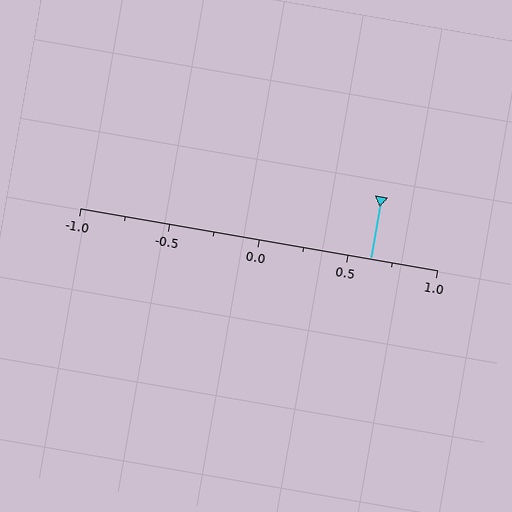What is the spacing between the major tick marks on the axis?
The major ticks are spaced 0.5 apart.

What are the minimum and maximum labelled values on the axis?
The axis runs from -1.0 to 1.0.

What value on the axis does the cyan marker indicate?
The marker indicates approximately 0.62.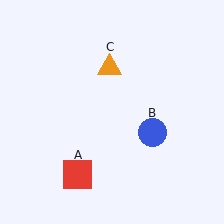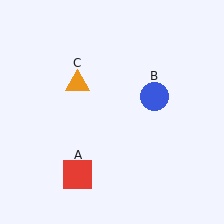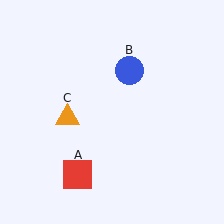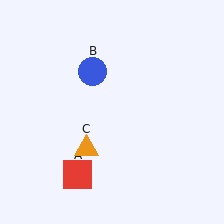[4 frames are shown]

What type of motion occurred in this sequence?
The blue circle (object B), orange triangle (object C) rotated counterclockwise around the center of the scene.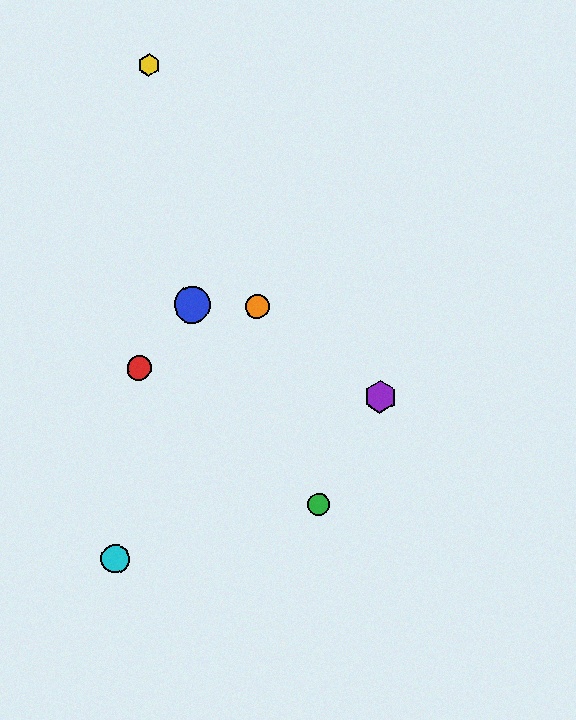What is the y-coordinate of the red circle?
The red circle is at y≈368.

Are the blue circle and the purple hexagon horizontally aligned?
No, the blue circle is at y≈305 and the purple hexagon is at y≈397.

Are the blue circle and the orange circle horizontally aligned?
Yes, both are at y≈305.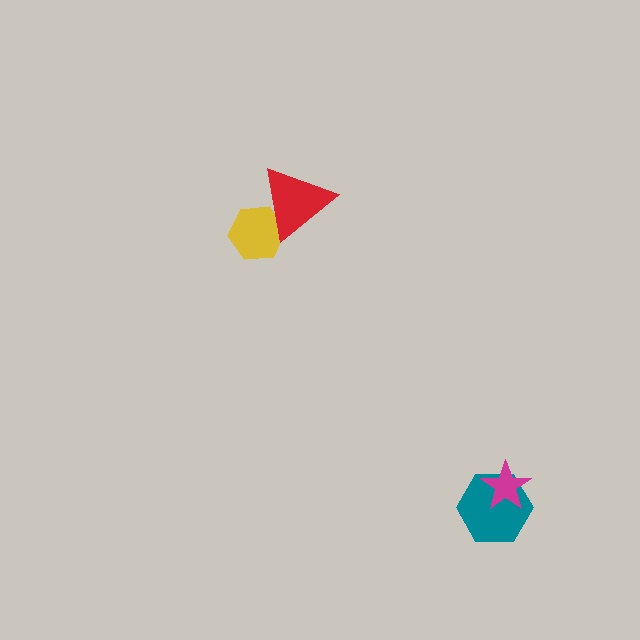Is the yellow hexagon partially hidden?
Yes, it is partially covered by another shape.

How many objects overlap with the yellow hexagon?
1 object overlaps with the yellow hexagon.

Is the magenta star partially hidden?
No, no other shape covers it.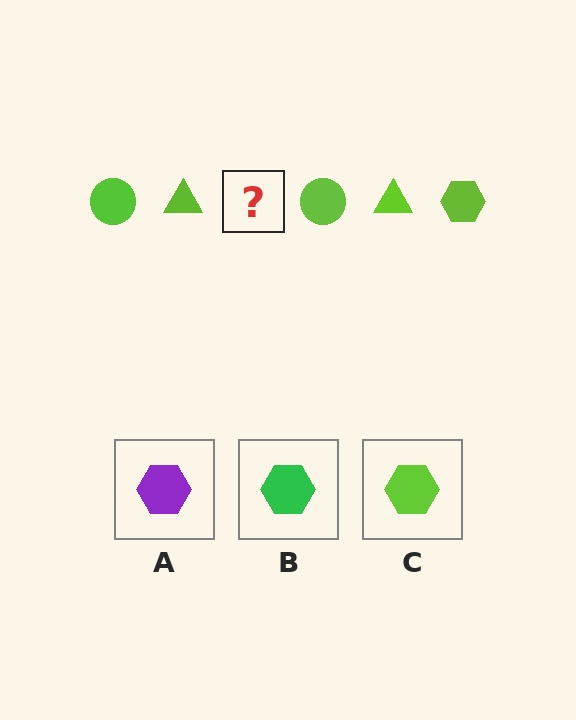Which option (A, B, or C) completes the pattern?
C.